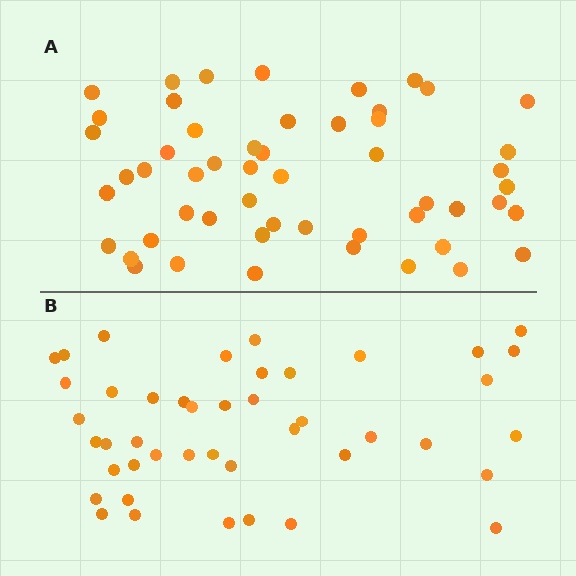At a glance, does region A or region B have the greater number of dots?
Region A (the top region) has more dots.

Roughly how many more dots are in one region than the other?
Region A has roughly 8 or so more dots than region B.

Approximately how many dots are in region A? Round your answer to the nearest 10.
About 50 dots. (The exact count is 53, which rounds to 50.)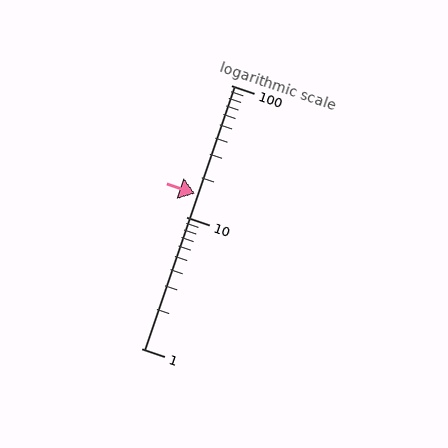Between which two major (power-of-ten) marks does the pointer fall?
The pointer is between 10 and 100.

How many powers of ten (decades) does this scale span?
The scale spans 2 decades, from 1 to 100.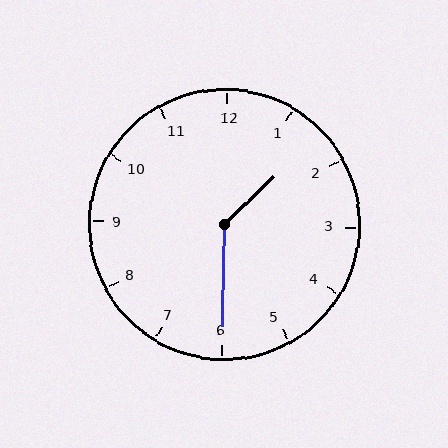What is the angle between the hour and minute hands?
Approximately 135 degrees.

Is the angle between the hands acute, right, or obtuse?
It is obtuse.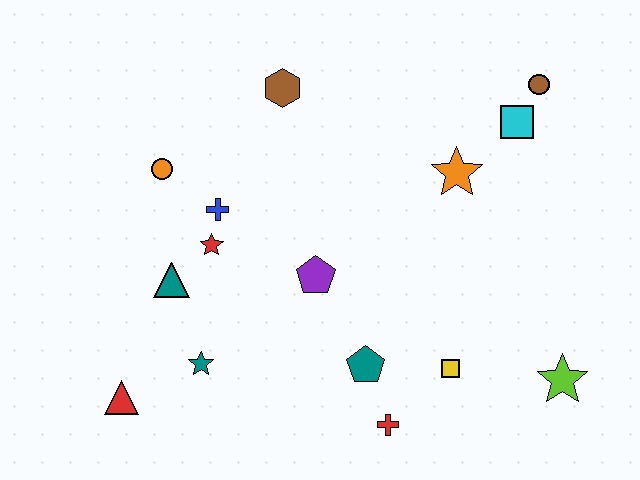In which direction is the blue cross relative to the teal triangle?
The blue cross is above the teal triangle.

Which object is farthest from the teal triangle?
The brown circle is farthest from the teal triangle.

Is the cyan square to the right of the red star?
Yes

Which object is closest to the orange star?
The cyan square is closest to the orange star.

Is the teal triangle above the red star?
No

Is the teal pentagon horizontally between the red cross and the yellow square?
No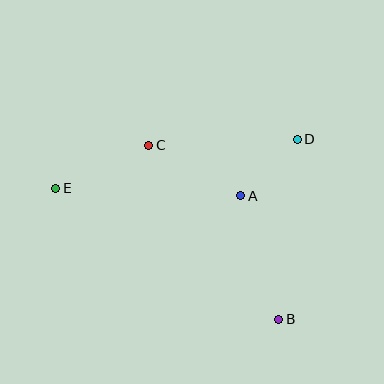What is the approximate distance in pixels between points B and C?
The distance between B and C is approximately 217 pixels.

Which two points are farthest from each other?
Points B and E are farthest from each other.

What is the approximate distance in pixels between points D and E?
The distance between D and E is approximately 247 pixels.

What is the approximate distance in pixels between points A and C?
The distance between A and C is approximately 105 pixels.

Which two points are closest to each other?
Points A and D are closest to each other.